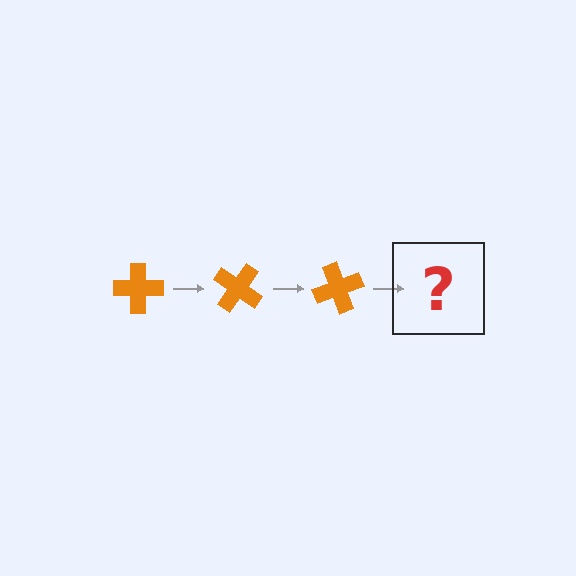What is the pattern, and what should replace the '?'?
The pattern is that the cross rotates 35 degrees each step. The '?' should be an orange cross rotated 105 degrees.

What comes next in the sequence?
The next element should be an orange cross rotated 105 degrees.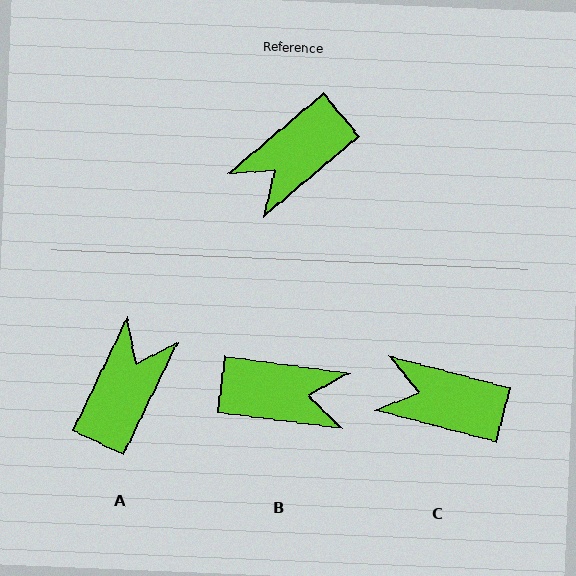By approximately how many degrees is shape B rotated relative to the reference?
Approximately 132 degrees counter-clockwise.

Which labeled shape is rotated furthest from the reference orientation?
A, about 156 degrees away.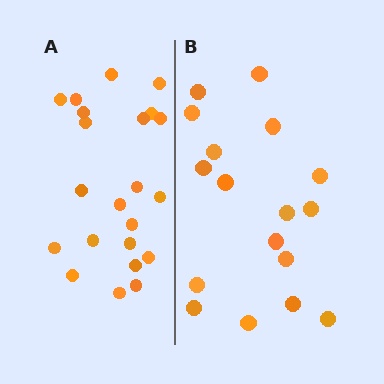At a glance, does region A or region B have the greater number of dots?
Region A (the left region) has more dots.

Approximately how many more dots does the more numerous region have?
Region A has about 5 more dots than region B.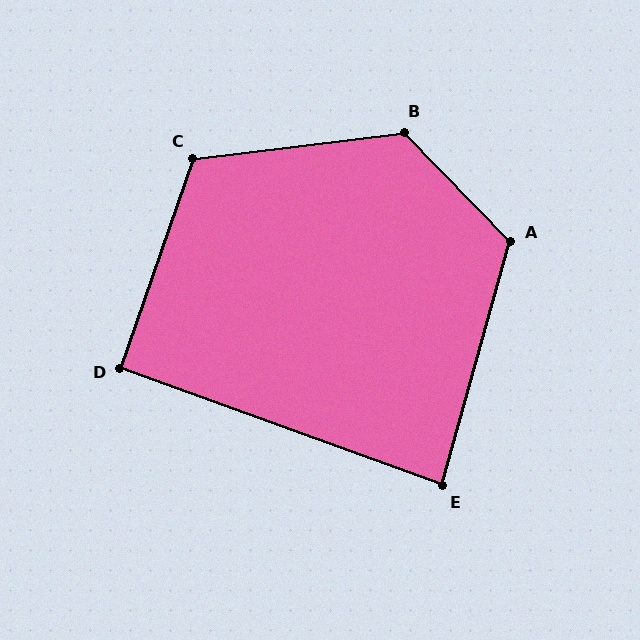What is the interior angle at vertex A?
Approximately 121 degrees (obtuse).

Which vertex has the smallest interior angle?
E, at approximately 86 degrees.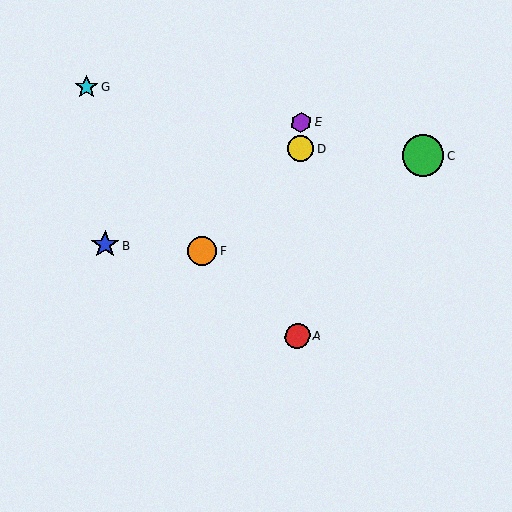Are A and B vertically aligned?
No, A is at x≈297 and B is at x≈105.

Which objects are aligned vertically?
Objects A, D, E are aligned vertically.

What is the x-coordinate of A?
Object A is at x≈297.